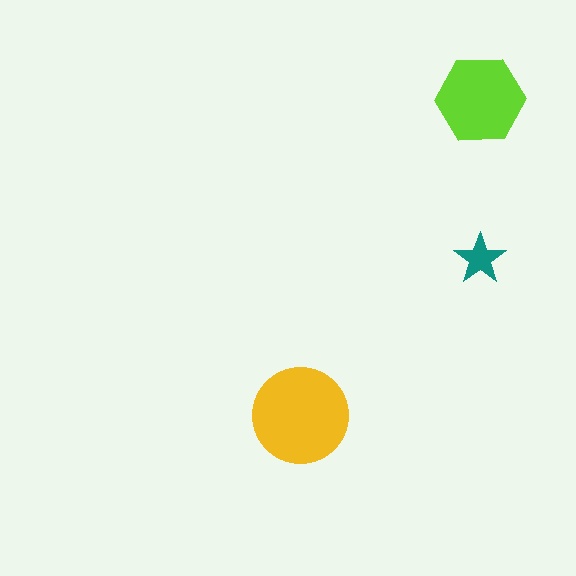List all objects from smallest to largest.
The teal star, the lime hexagon, the yellow circle.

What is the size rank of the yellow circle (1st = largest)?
1st.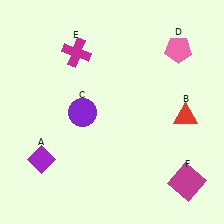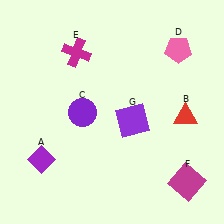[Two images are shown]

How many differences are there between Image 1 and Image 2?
There is 1 difference between the two images.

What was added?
A purple square (G) was added in Image 2.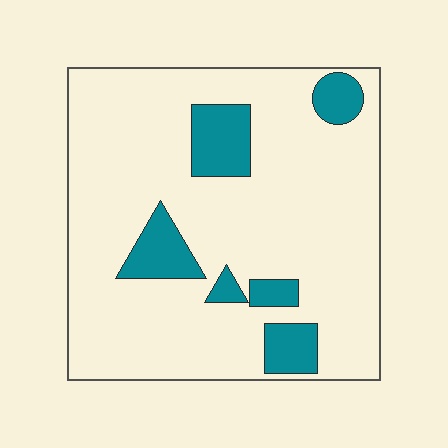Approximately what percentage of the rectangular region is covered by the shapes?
Approximately 15%.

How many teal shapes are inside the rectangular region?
6.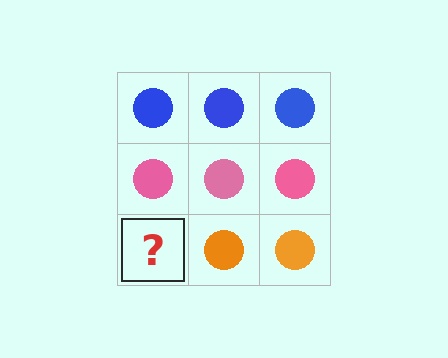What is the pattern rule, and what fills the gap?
The rule is that each row has a consistent color. The gap should be filled with an orange circle.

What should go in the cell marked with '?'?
The missing cell should contain an orange circle.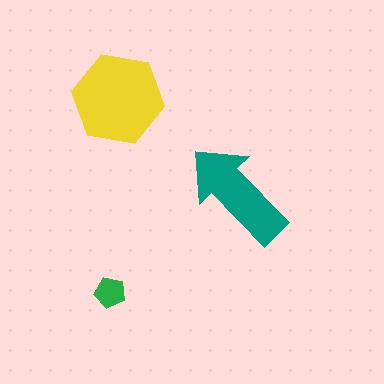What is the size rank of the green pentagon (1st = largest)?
3rd.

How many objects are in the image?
There are 3 objects in the image.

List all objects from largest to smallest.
The yellow hexagon, the teal arrow, the green pentagon.